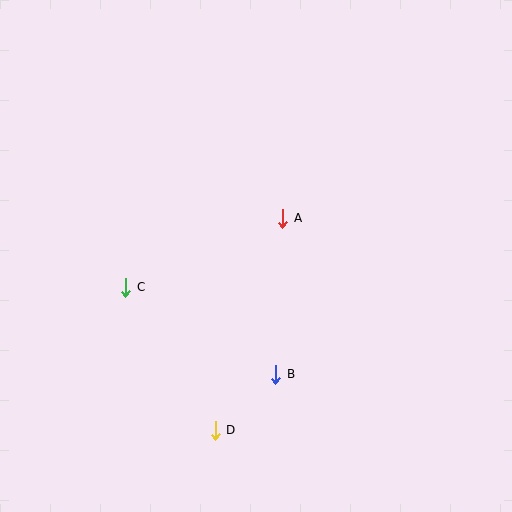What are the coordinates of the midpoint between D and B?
The midpoint between D and B is at (245, 402).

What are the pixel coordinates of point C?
Point C is at (126, 287).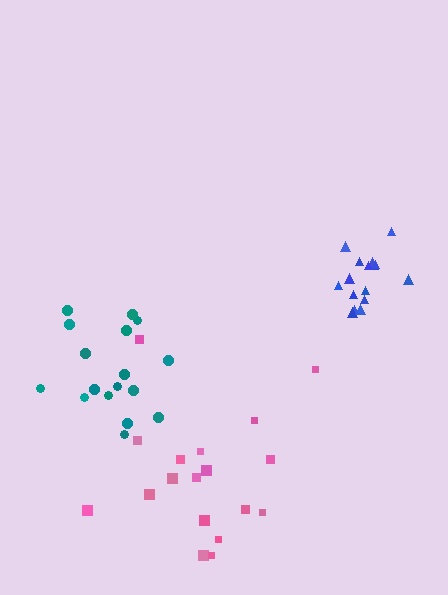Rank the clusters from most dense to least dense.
blue, teal, pink.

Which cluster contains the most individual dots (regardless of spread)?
Pink (18).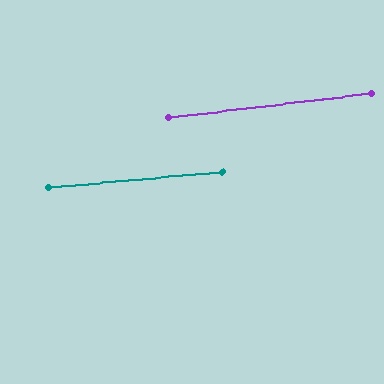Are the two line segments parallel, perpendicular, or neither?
Parallel — their directions differ by only 1.7°.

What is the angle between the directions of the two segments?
Approximately 2 degrees.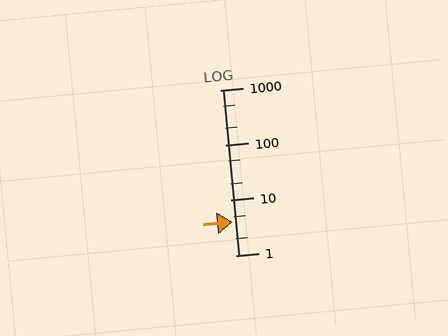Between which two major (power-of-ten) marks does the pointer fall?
The pointer is between 1 and 10.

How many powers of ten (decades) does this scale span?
The scale spans 3 decades, from 1 to 1000.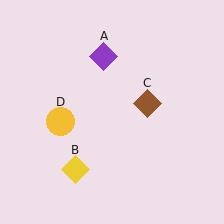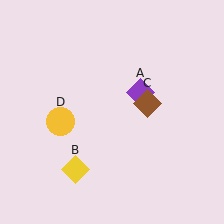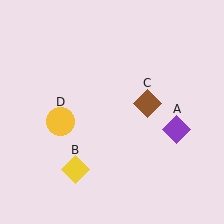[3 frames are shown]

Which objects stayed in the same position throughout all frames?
Yellow diamond (object B) and brown diamond (object C) and yellow circle (object D) remained stationary.